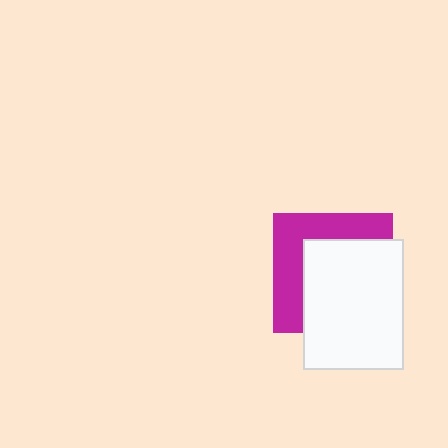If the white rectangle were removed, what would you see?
You would see the complete magenta square.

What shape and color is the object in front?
The object in front is a white rectangle.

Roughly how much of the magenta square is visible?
A small part of it is visible (roughly 41%).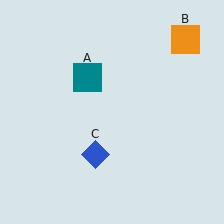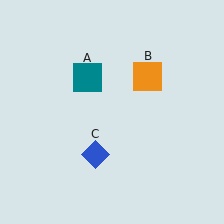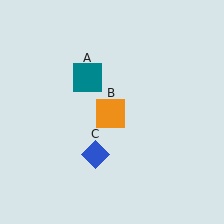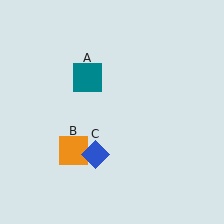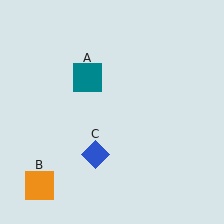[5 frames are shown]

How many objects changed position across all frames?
1 object changed position: orange square (object B).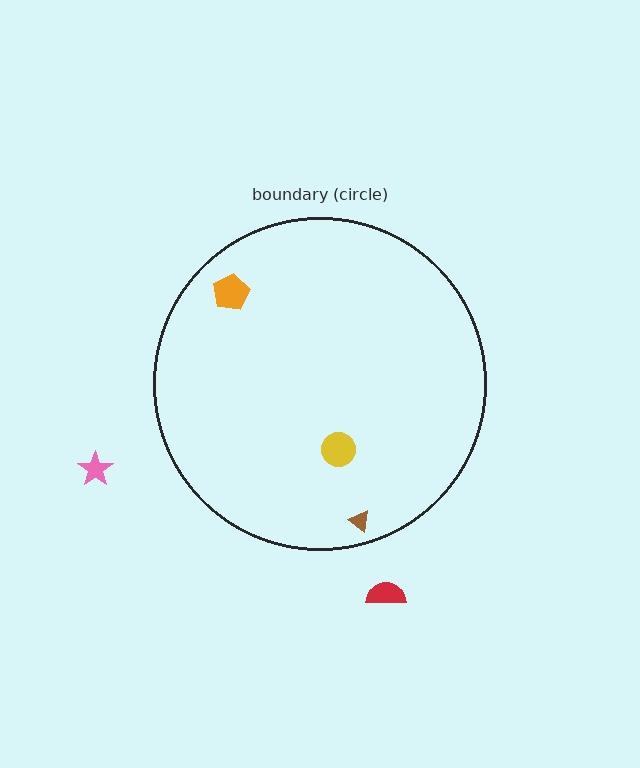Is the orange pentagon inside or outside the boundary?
Inside.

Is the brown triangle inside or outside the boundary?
Inside.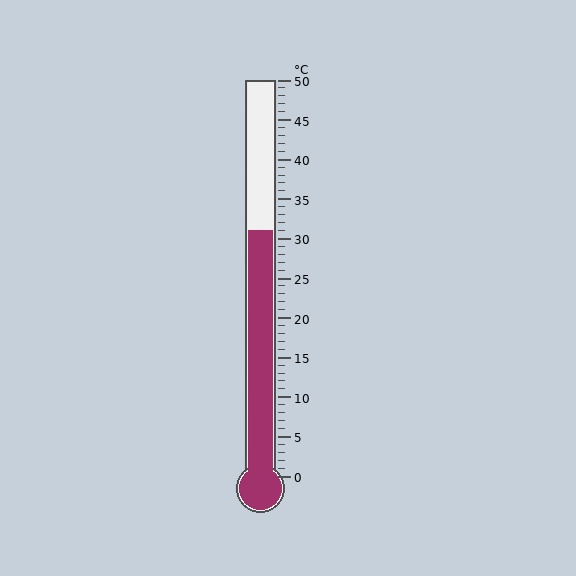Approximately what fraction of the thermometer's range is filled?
The thermometer is filled to approximately 60% of its range.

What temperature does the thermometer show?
The thermometer shows approximately 31°C.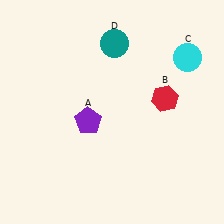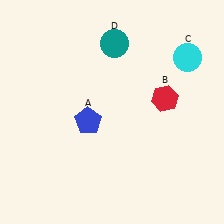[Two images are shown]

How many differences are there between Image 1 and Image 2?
There is 1 difference between the two images.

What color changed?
The pentagon (A) changed from purple in Image 1 to blue in Image 2.